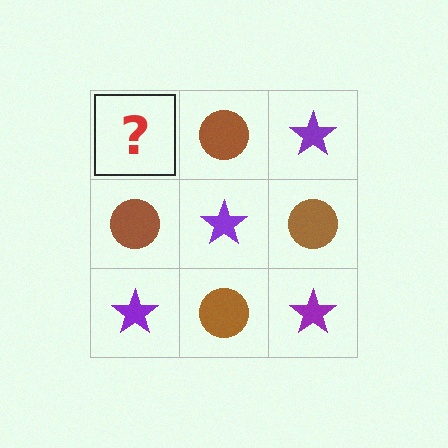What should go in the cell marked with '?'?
The missing cell should contain a purple star.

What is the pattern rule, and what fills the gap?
The rule is that it alternates purple star and brown circle in a checkerboard pattern. The gap should be filled with a purple star.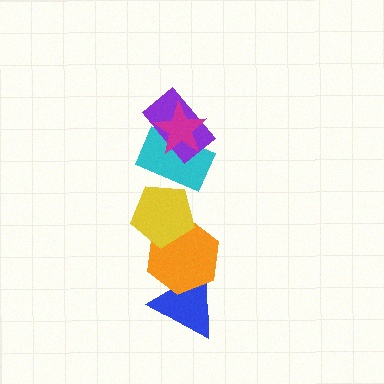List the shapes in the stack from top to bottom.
From top to bottom: the magenta star, the purple rectangle, the cyan rectangle, the yellow pentagon, the orange hexagon, the blue triangle.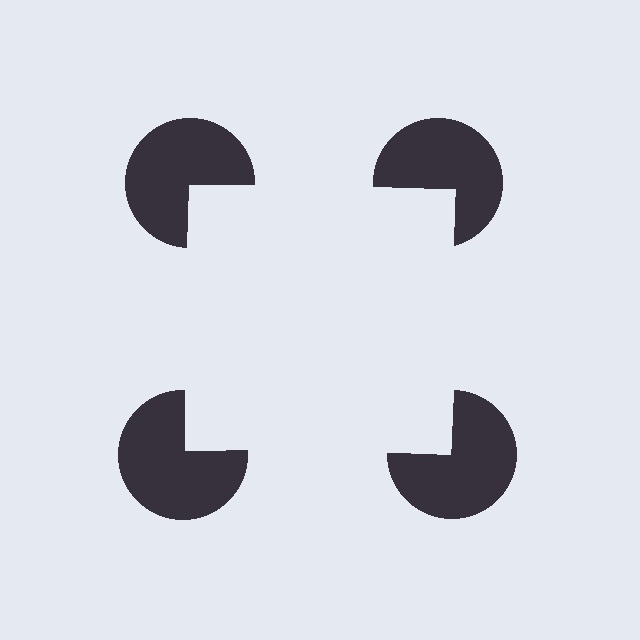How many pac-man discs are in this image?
There are 4 — one at each vertex of the illusory square.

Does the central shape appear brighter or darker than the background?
It typically appears slightly brighter than the background, even though no actual brightness change is drawn.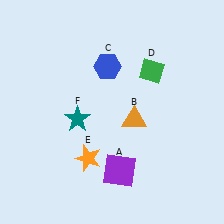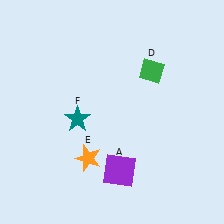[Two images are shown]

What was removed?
The blue hexagon (C), the orange triangle (B) were removed in Image 2.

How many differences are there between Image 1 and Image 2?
There are 2 differences between the two images.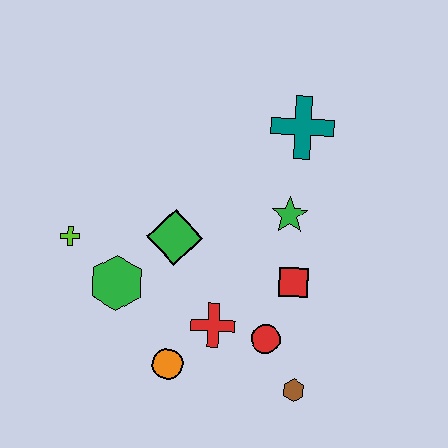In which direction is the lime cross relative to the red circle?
The lime cross is to the left of the red circle.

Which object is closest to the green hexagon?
The lime cross is closest to the green hexagon.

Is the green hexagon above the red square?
No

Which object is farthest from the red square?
The lime cross is farthest from the red square.